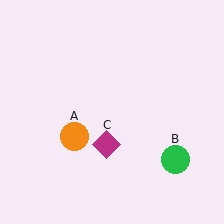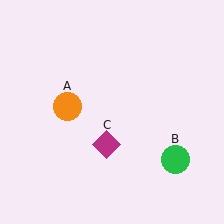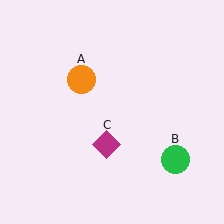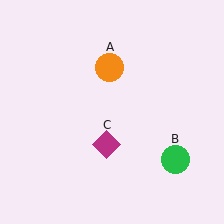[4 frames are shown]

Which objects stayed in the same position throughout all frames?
Green circle (object B) and magenta diamond (object C) remained stationary.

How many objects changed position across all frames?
1 object changed position: orange circle (object A).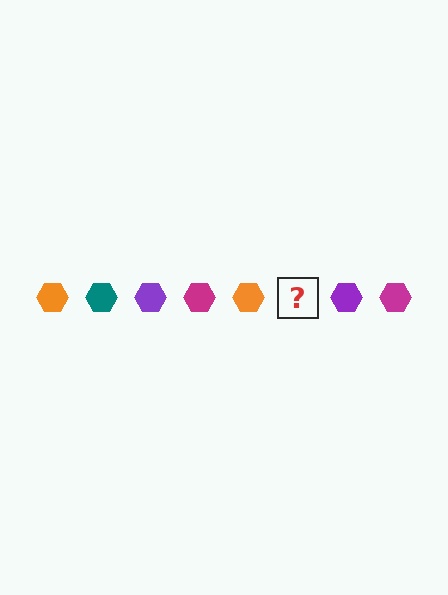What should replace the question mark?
The question mark should be replaced with a teal hexagon.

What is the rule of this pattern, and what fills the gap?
The rule is that the pattern cycles through orange, teal, purple, magenta hexagons. The gap should be filled with a teal hexagon.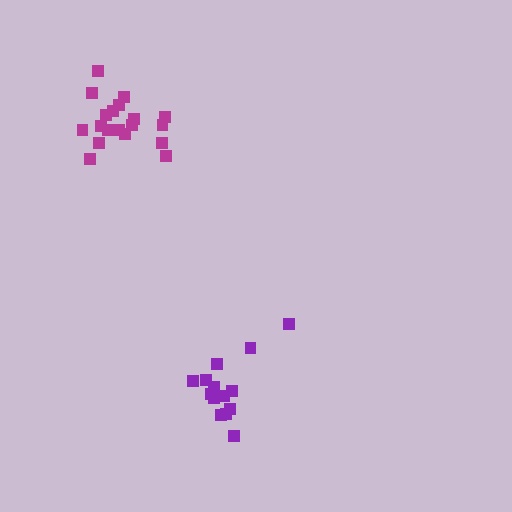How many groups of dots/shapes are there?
There are 2 groups.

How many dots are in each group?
Group 1: 20 dots, Group 2: 14 dots (34 total).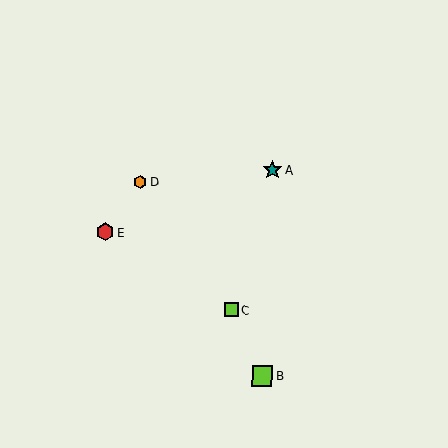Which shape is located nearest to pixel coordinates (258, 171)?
The teal star (labeled A) at (273, 170) is nearest to that location.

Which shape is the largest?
The lime square (labeled B) is the largest.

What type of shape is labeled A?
Shape A is a teal star.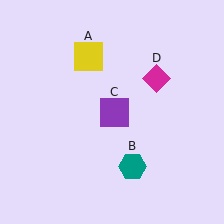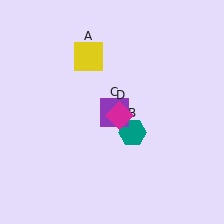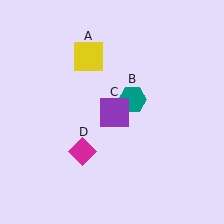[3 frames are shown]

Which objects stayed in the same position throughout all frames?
Yellow square (object A) and purple square (object C) remained stationary.